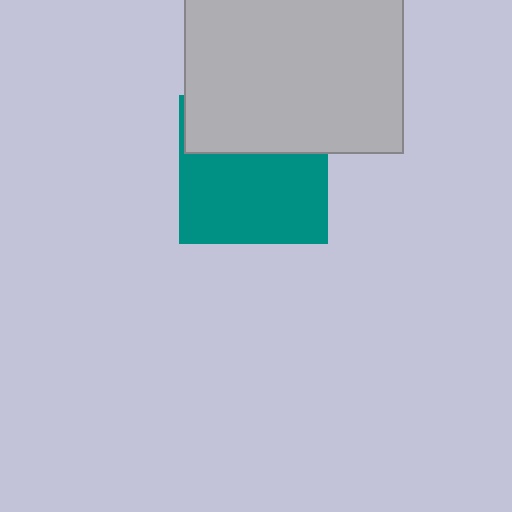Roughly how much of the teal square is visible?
About half of it is visible (roughly 62%).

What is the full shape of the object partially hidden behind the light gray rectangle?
The partially hidden object is a teal square.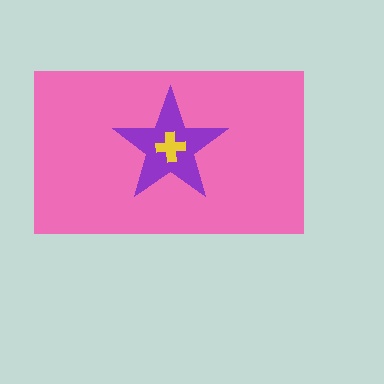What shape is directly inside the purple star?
The yellow cross.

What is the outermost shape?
The pink rectangle.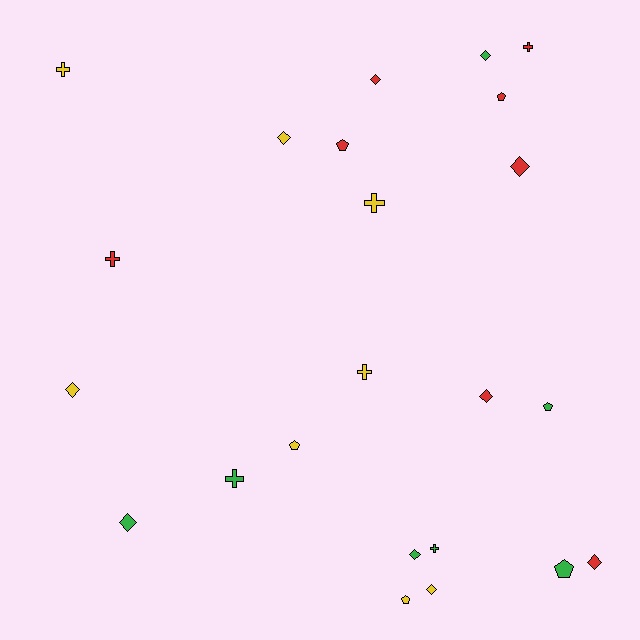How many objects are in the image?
There are 23 objects.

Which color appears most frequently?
Yellow, with 8 objects.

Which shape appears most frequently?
Diamond, with 10 objects.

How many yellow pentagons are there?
There are 2 yellow pentagons.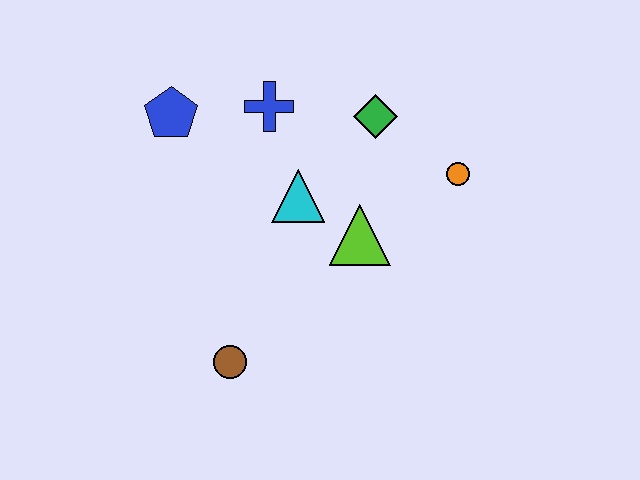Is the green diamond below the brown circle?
No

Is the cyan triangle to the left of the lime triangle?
Yes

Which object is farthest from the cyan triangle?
The brown circle is farthest from the cyan triangle.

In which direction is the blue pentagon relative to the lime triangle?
The blue pentagon is to the left of the lime triangle.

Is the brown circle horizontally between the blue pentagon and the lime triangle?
Yes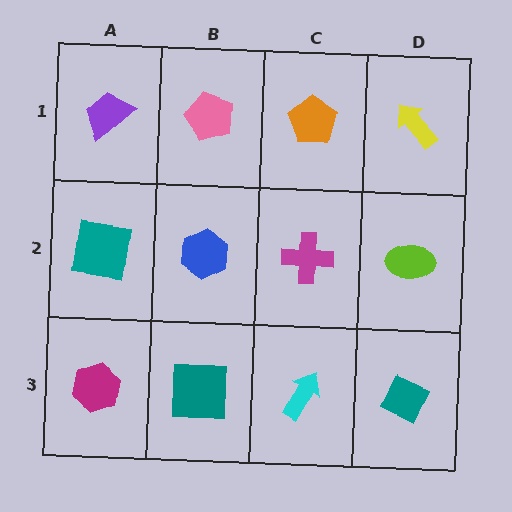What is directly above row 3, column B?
A blue hexagon.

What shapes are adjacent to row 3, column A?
A teal square (row 2, column A), a teal square (row 3, column B).